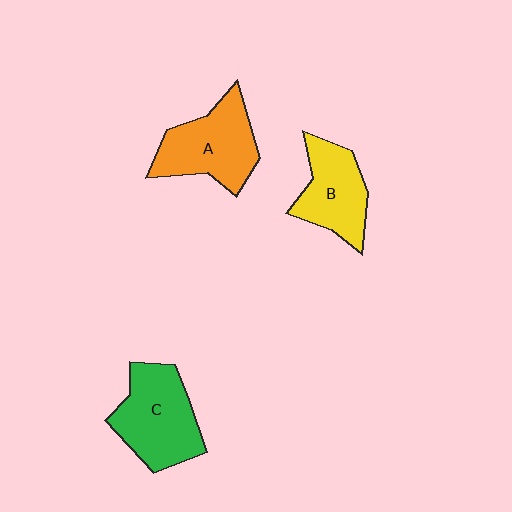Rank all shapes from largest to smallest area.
From largest to smallest: C (green), A (orange), B (yellow).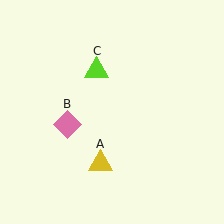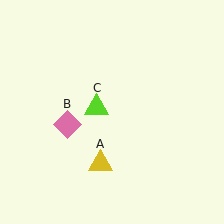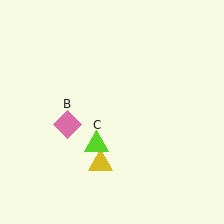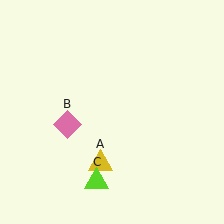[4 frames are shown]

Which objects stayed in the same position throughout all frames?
Yellow triangle (object A) and pink diamond (object B) remained stationary.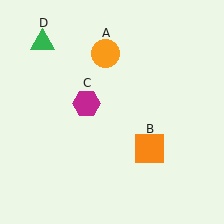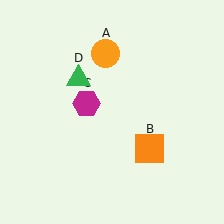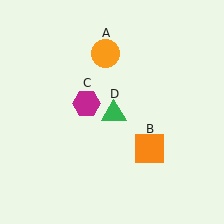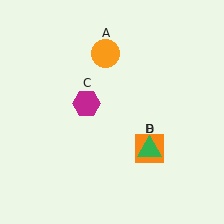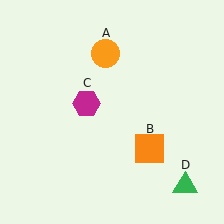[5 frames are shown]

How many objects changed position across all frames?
1 object changed position: green triangle (object D).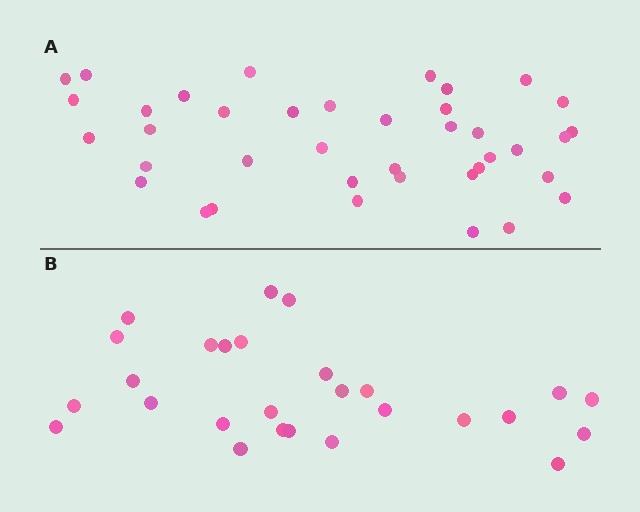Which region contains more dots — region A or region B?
Region A (the top region) has more dots.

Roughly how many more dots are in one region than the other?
Region A has roughly 12 or so more dots than region B.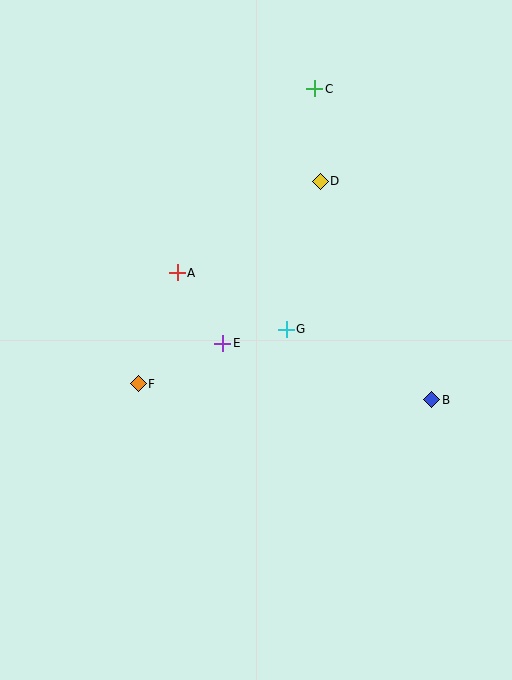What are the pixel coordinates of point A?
Point A is at (177, 273).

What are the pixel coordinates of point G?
Point G is at (286, 329).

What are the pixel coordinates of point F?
Point F is at (138, 384).